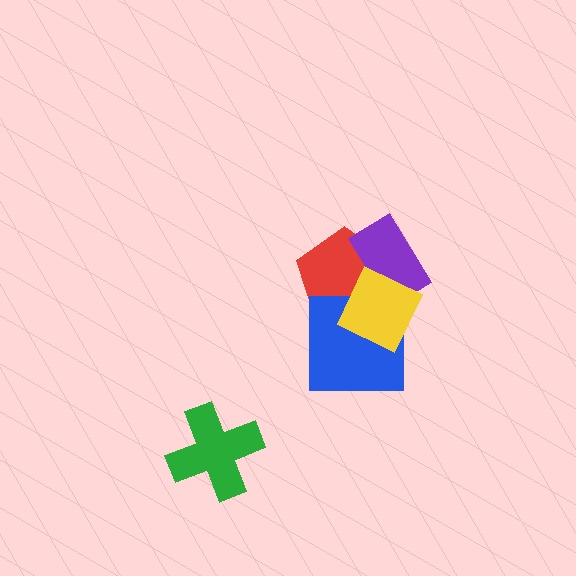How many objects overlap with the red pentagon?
3 objects overlap with the red pentagon.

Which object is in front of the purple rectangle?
The yellow diamond is in front of the purple rectangle.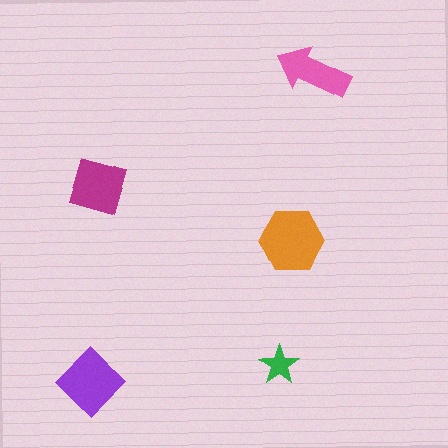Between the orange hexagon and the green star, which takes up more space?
The orange hexagon.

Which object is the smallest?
The green star.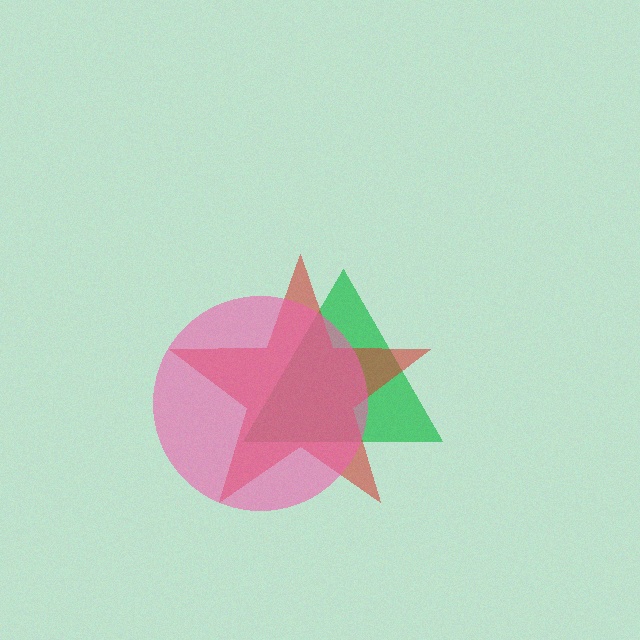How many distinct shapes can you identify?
There are 3 distinct shapes: a green triangle, a red star, a pink circle.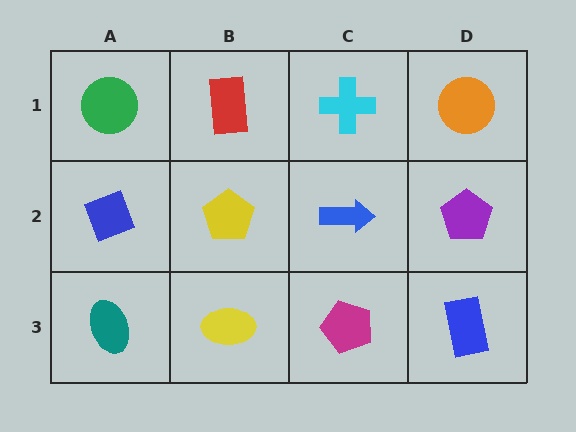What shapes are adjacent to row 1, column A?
A blue diamond (row 2, column A), a red rectangle (row 1, column B).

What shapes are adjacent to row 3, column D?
A purple pentagon (row 2, column D), a magenta pentagon (row 3, column C).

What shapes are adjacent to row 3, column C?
A blue arrow (row 2, column C), a yellow ellipse (row 3, column B), a blue rectangle (row 3, column D).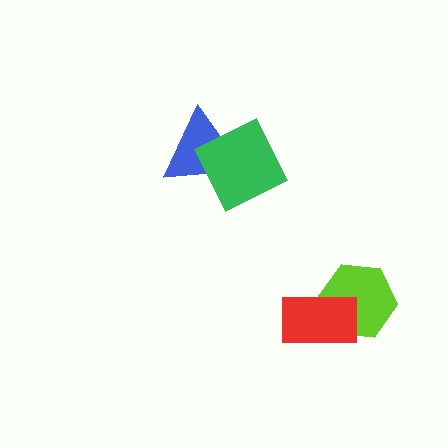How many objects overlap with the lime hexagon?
1 object overlaps with the lime hexagon.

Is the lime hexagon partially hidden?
Yes, it is partially covered by another shape.